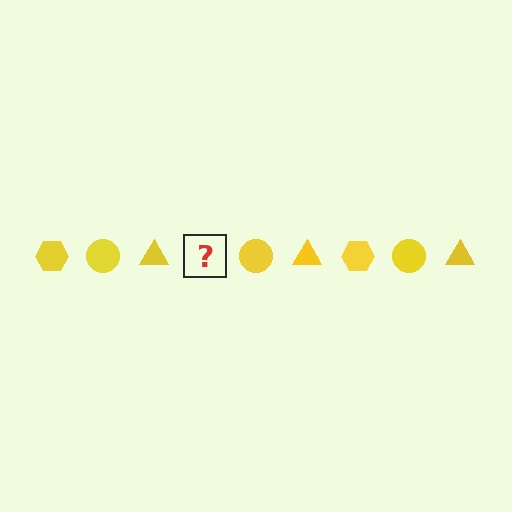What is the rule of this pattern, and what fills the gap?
The rule is that the pattern cycles through hexagon, circle, triangle shapes in yellow. The gap should be filled with a yellow hexagon.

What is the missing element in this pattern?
The missing element is a yellow hexagon.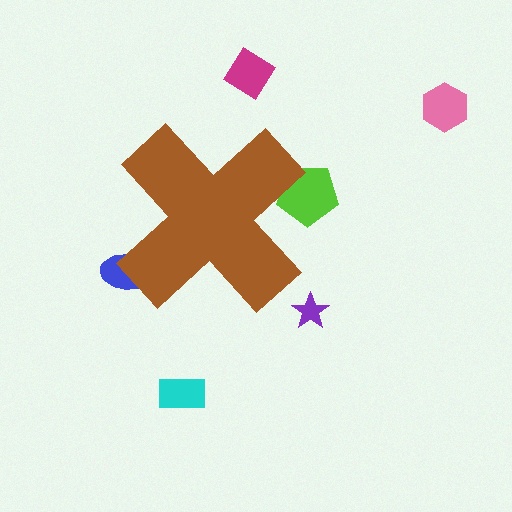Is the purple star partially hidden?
No, the purple star is fully visible.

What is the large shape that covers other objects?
A brown cross.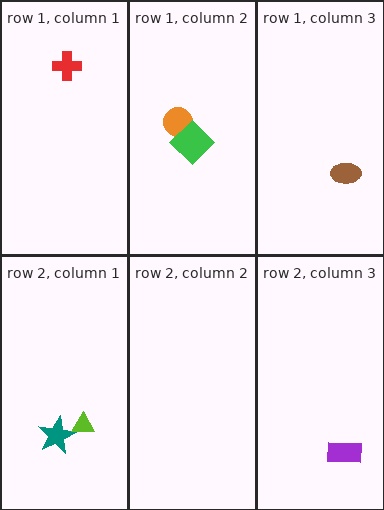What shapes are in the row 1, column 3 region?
The brown ellipse.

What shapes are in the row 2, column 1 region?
The teal star, the lime triangle.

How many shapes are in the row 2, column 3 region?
1.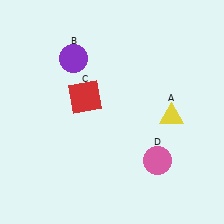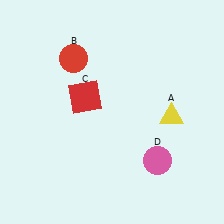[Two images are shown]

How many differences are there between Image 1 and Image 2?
There is 1 difference between the two images.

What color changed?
The circle (B) changed from purple in Image 1 to red in Image 2.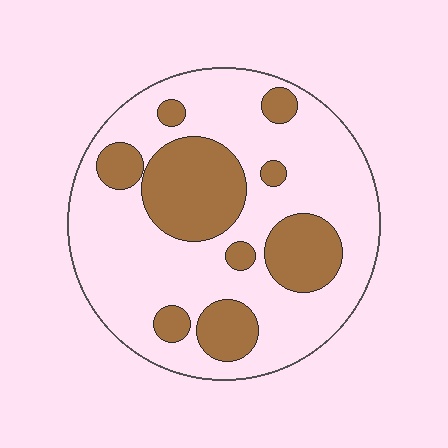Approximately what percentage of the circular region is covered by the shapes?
Approximately 30%.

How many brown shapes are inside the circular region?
9.